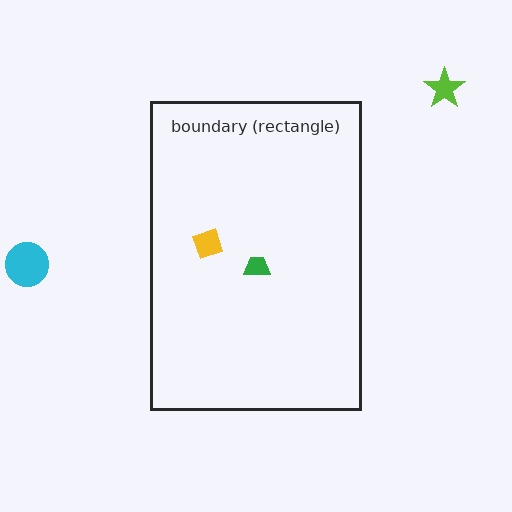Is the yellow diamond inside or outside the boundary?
Inside.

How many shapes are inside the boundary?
2 inside, 2 outside.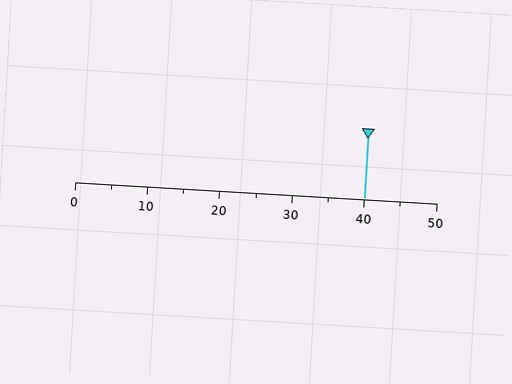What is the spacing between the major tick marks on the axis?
The major ticks are spaced 10 apart.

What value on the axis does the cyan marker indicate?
The marker indicates approximately 40.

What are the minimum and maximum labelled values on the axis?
The axis runs from 0 to 50.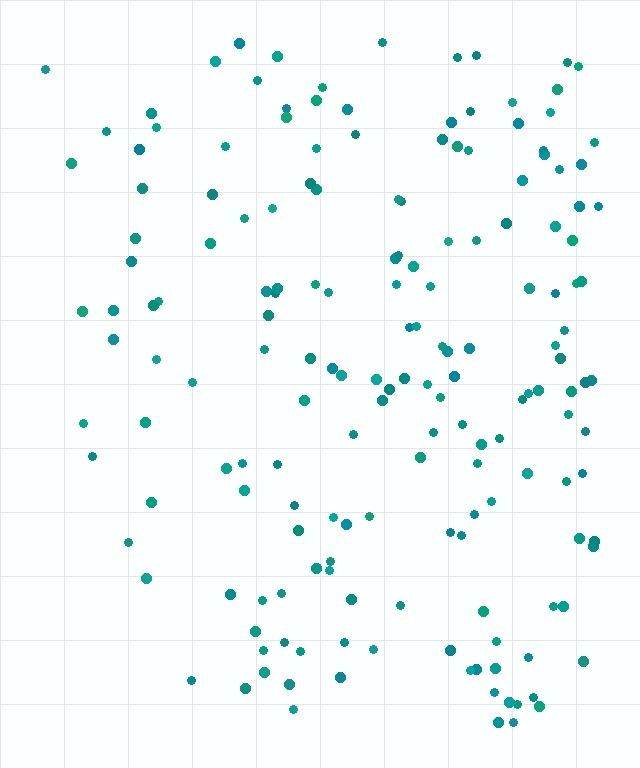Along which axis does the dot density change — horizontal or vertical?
Horizontal.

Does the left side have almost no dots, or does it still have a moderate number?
Still a moderate number, just noticeably fewer than the right.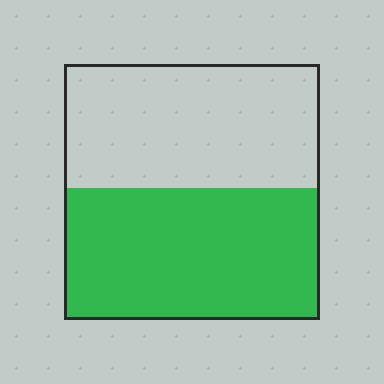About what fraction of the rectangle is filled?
About one half (1/2).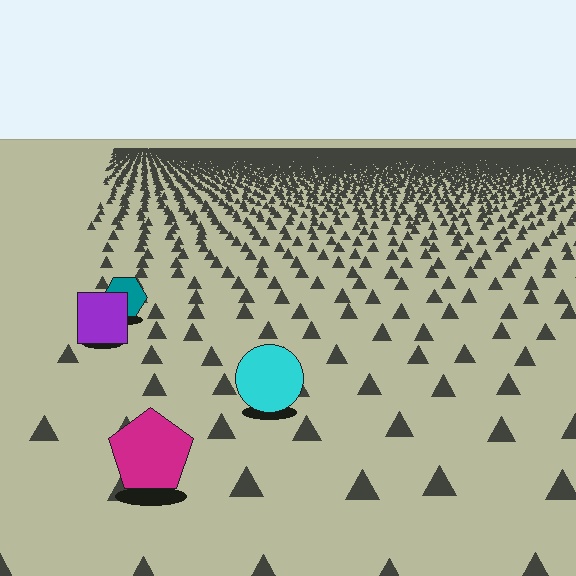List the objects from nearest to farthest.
From nearest to farthest: the magenta pentagon, the cyan circle, the purple square, the teal hexagon.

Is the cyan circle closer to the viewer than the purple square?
Yes. The cyan circle is closer — you can tell from the texture gradient: the ground texture is coarser near it.